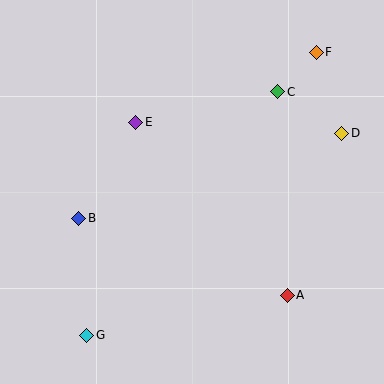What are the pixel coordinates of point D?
Point D is at (342, 133).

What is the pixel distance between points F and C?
The distance between F and C is 55 pixels.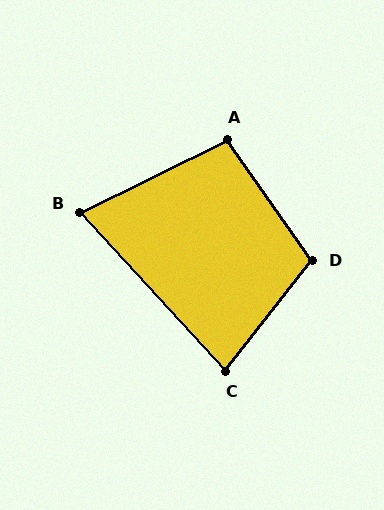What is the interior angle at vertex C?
Approximately 81 degrees (acute).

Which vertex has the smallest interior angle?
B, at approximately 73 degrees.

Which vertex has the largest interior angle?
D, at approximately 107 degrees.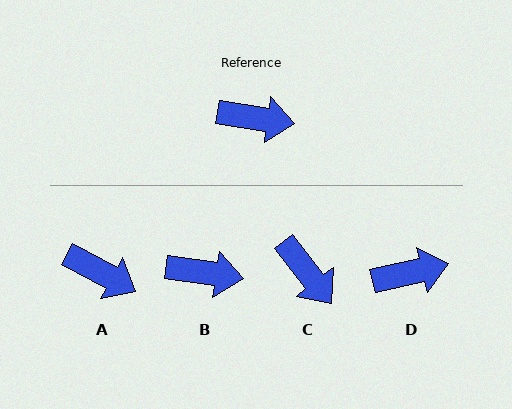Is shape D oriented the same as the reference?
No, it is off by about 21 degrees.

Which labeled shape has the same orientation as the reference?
B.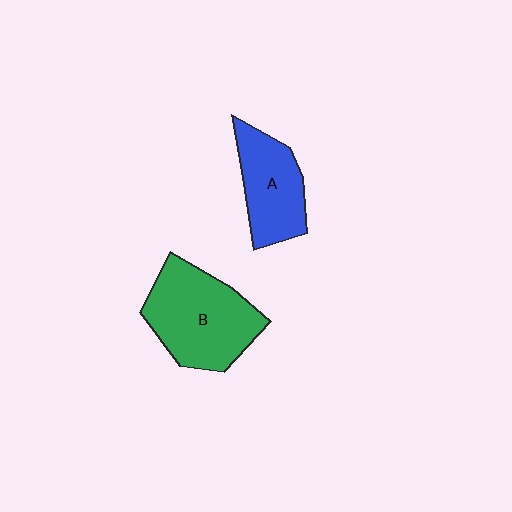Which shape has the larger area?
Shape B (green).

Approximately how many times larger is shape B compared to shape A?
Approximately 1.5 times.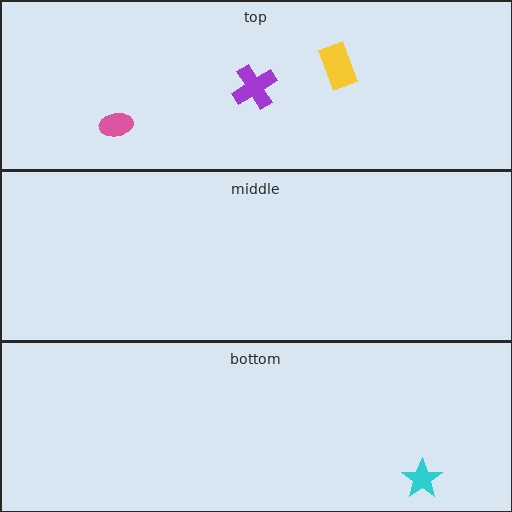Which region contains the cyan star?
The bottom region.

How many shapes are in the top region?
3.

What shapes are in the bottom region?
The cyan star.